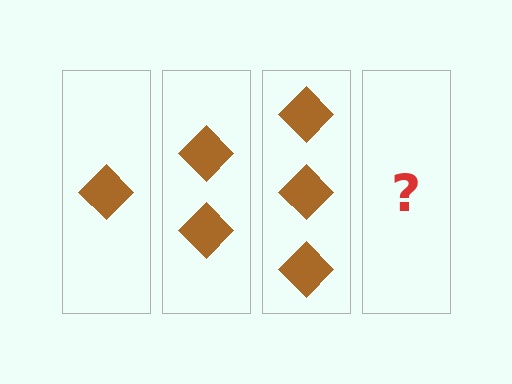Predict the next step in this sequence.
The next step is 4 diamonds.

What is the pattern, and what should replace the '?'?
The pattern is that each step adds one more diamond. The '?' should be 4 diamonds.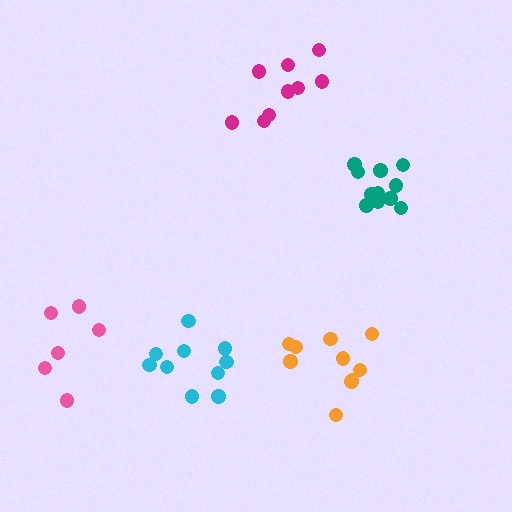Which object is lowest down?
The orange cluster is bottommost.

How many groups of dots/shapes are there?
There are 5 groups.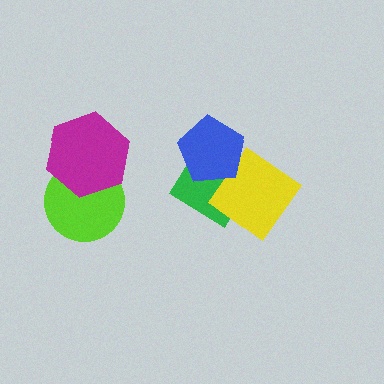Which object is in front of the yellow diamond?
The blue pentagon is in front of the yellow diamond.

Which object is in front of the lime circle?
The magenta hexagon is in front of the lime circle.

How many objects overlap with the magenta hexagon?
1 object overlaps with the magenta hexagon.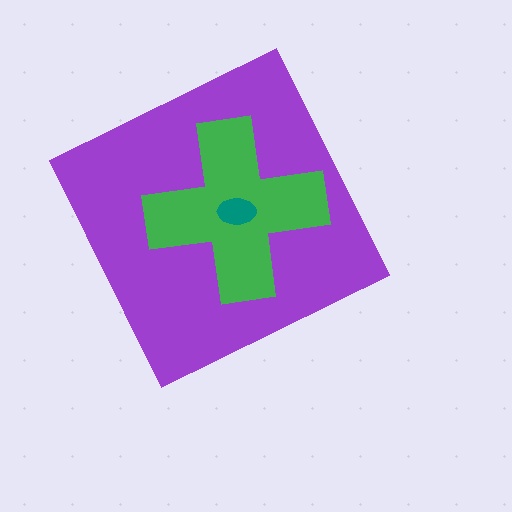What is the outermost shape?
The purple diamond.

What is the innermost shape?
The teal ellipse.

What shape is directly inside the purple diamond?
The green cross.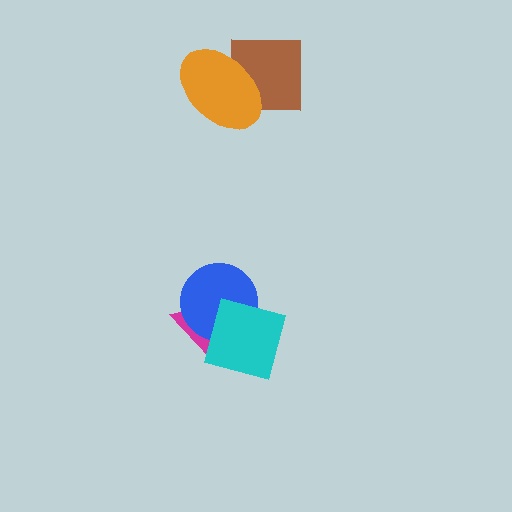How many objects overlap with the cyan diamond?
2 objects overlap with the cyan diamond.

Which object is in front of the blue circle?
The cyan diamond is in front of the blue circle.